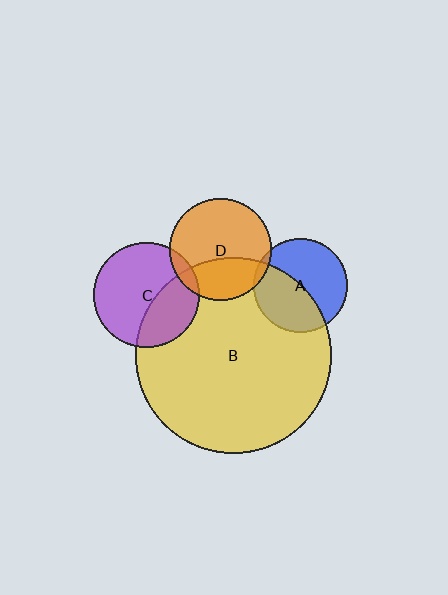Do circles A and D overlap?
Yes.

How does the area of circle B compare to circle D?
Approximately 3.7 times.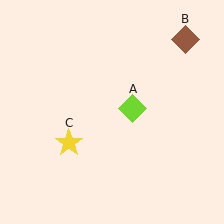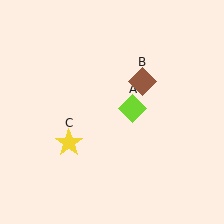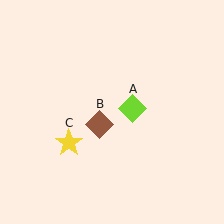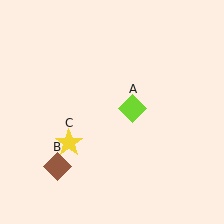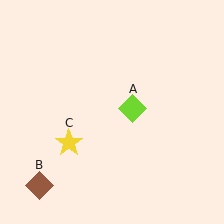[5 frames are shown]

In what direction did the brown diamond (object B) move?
The brown diamond (object B) moved down and to the left.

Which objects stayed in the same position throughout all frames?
Lime diamond (object A) and yellow star (object C) remained stationary.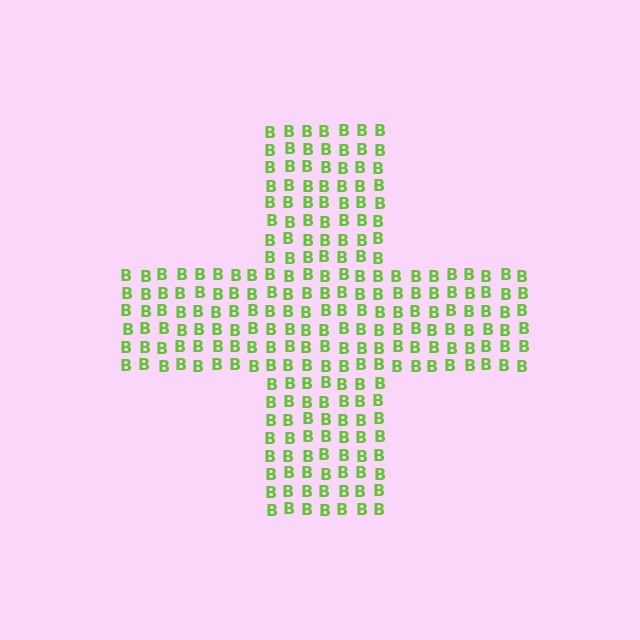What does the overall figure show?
The overall figure shows a cross.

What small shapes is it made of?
It is made of small letter B's.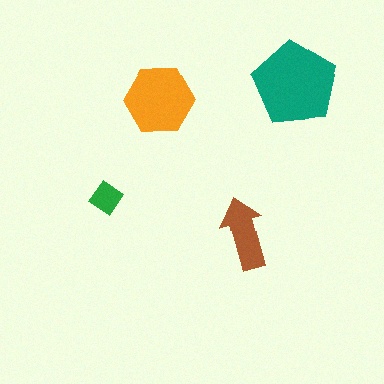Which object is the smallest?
The green diamond.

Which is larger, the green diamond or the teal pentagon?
The teal pentagon.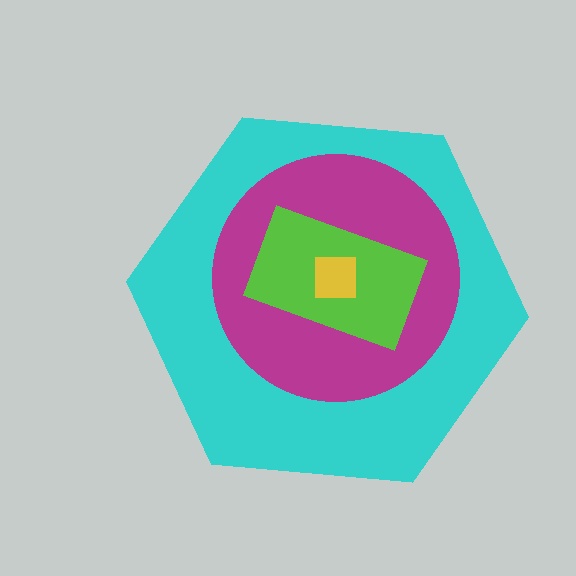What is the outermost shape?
The cyan hexagon.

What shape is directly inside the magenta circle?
The lime rectangle.